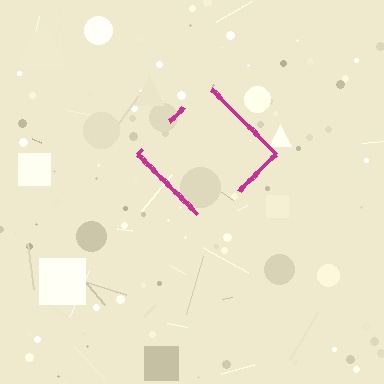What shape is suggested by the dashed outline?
The dashed outline suggests a diamond.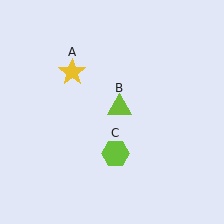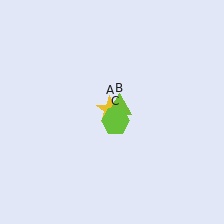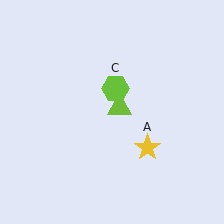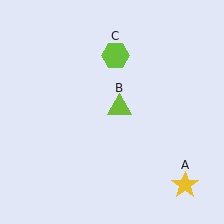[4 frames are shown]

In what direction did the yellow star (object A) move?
The yellow star (object A) moved down and to the right.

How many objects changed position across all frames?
2 objects changed position: yellow star (object A), lime hexagon (object C).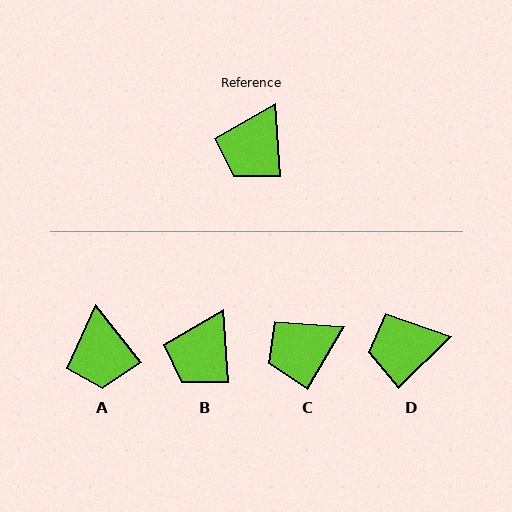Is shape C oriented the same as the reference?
No, it is off by about 34 degrees.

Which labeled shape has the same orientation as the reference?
B.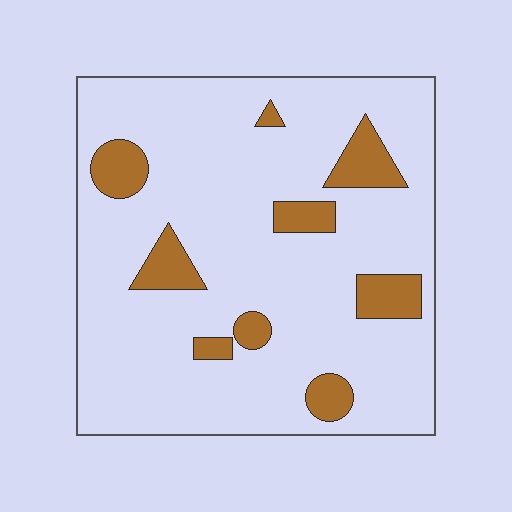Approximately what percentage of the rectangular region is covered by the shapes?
Approximately 15%.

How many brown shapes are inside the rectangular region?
9.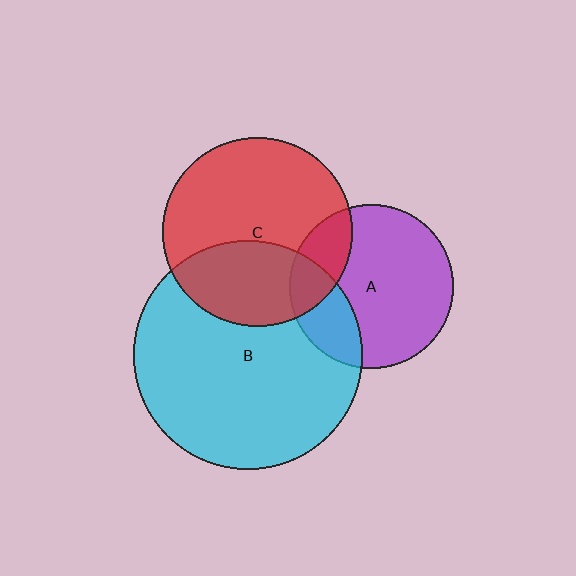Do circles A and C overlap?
Yes.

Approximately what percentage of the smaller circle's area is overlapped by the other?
Approximately 20%.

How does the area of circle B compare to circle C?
Approximately 1.5 times.